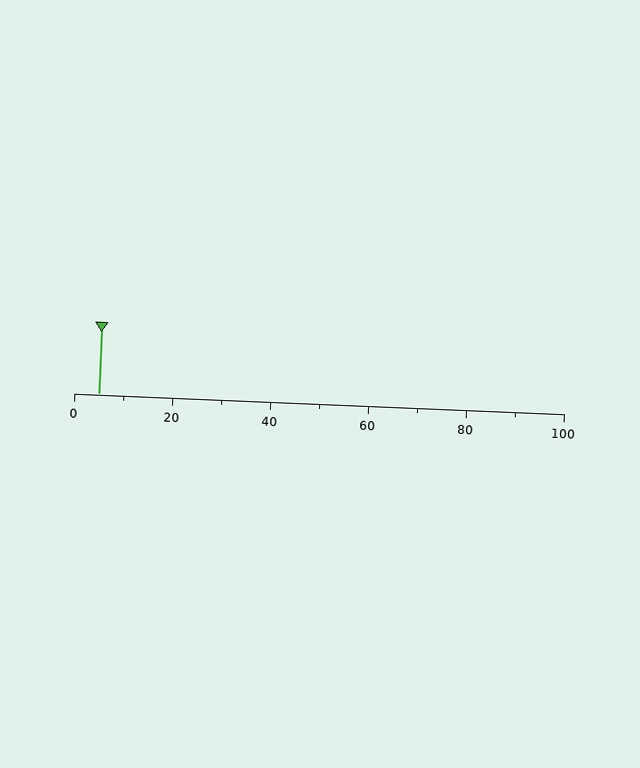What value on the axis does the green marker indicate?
The marker indicates approximately 5.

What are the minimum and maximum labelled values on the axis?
The axis runs from 0 to 100.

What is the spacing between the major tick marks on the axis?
The major ticks are spaced 20 apart.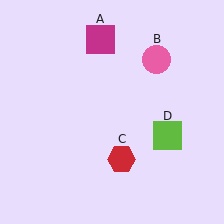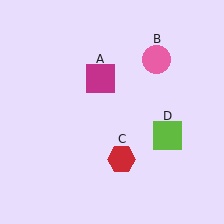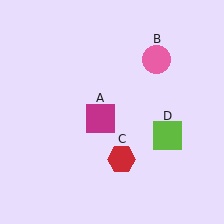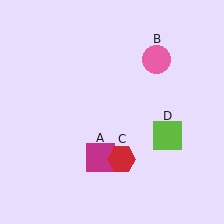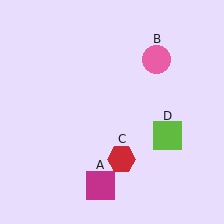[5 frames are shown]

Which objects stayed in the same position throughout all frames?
Pink circle (object B) and red hexagon (object C) and lime square (object D) remained stationary.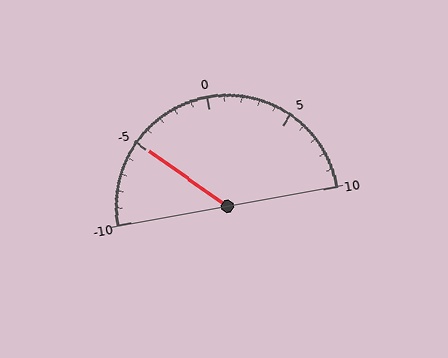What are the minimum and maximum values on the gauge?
The gauge ranges from -10 to 10.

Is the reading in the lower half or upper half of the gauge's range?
The reading is in the lower half of the range (-10 to 10).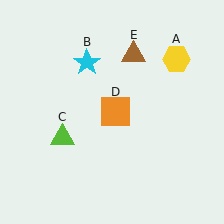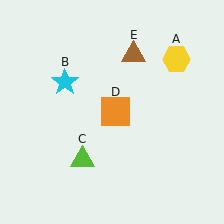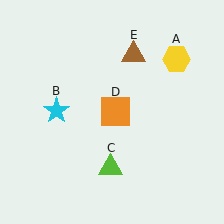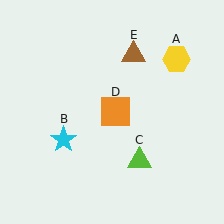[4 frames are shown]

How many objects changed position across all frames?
2 objects changed position: cyan star (object B), lime triangle (object C).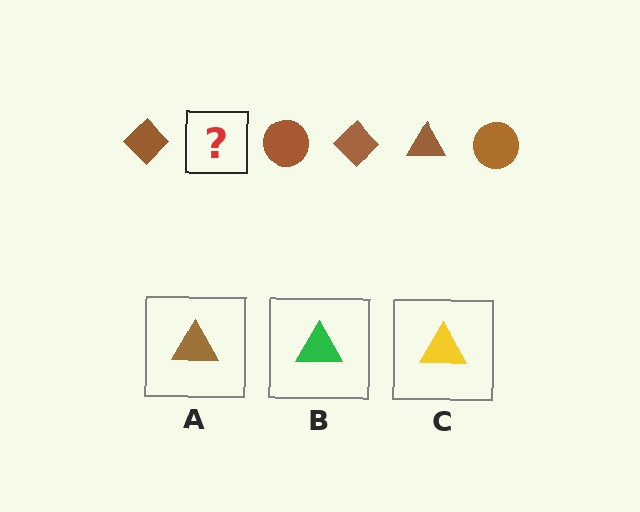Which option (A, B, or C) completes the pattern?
A.